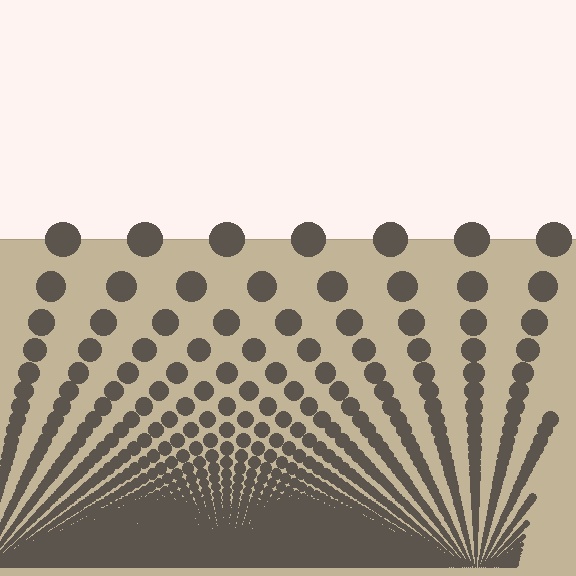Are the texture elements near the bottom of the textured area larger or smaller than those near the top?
Smaller. The gradient is inverted — elements near the bottom are smaller and denser.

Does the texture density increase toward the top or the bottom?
Density increases toward the bottom.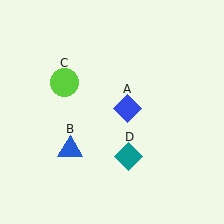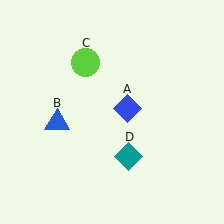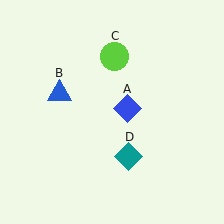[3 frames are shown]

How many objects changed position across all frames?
2 objects changed position: blue triangle (object B), lime circle (object C).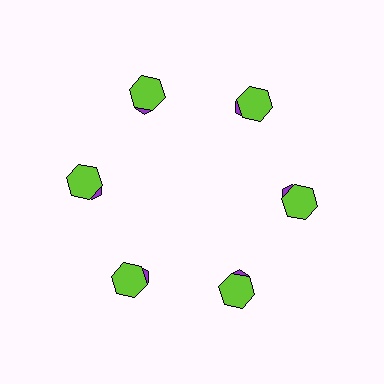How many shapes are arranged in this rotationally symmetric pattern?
There are 12 shapes, arranged in 6 groups of 2.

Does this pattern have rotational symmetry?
Yes, this pattern has 6-fold rotational symmetry. It looks the same after rotating 60 degrees around the center.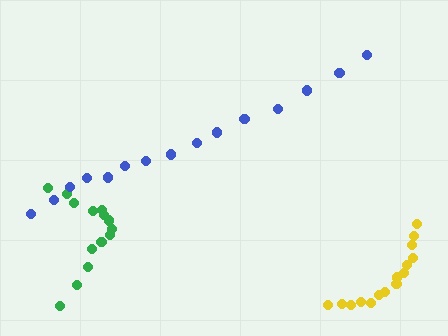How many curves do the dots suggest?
There are 3 distinct paths.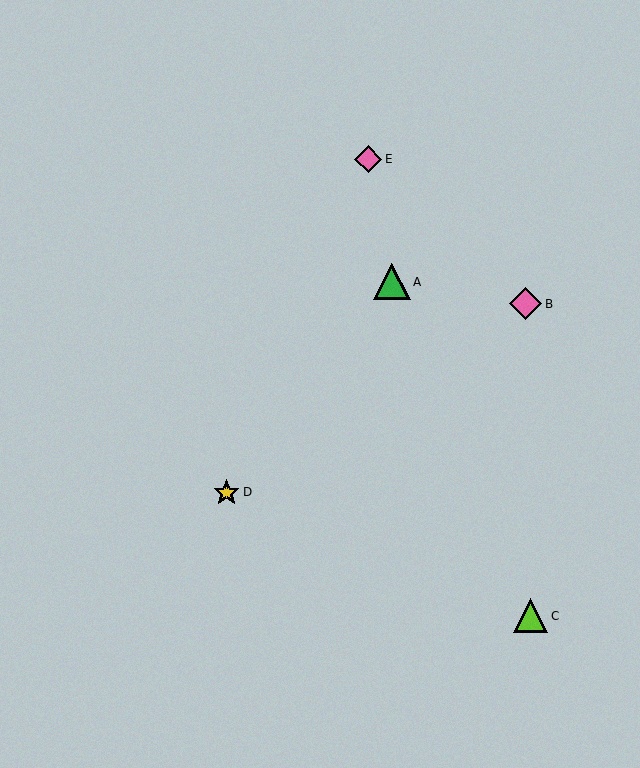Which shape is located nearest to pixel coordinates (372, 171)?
The pink diamond (labeled E) at (368, 159) is nearest to that location.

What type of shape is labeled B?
Shape B is a pink diamond.